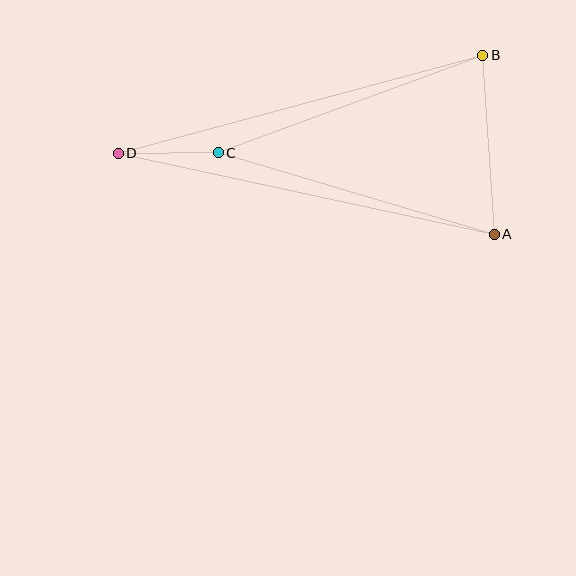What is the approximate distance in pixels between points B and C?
The distance between B and C is approximately 282 pixels.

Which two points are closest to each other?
Points C and D are closest to each other.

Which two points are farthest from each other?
Points A and D are farthest from each other.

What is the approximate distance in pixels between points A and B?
The distance between A and B is approximately 180 pixels.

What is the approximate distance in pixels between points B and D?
The distance between B and D is approximately 378 pixels.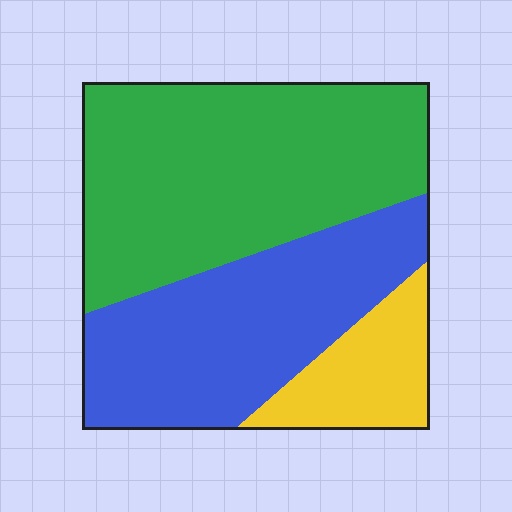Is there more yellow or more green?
Green.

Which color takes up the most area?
Green, at roughly 50%.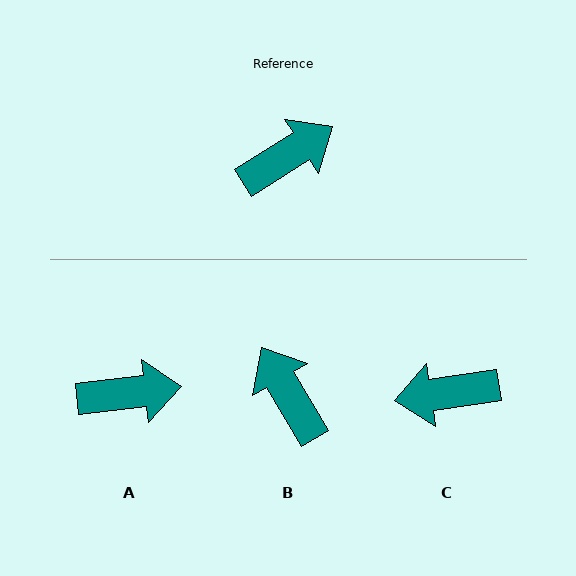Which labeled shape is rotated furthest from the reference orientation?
C, about 156 degrees away.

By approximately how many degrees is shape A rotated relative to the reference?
Approximately 25 degrees clockwise.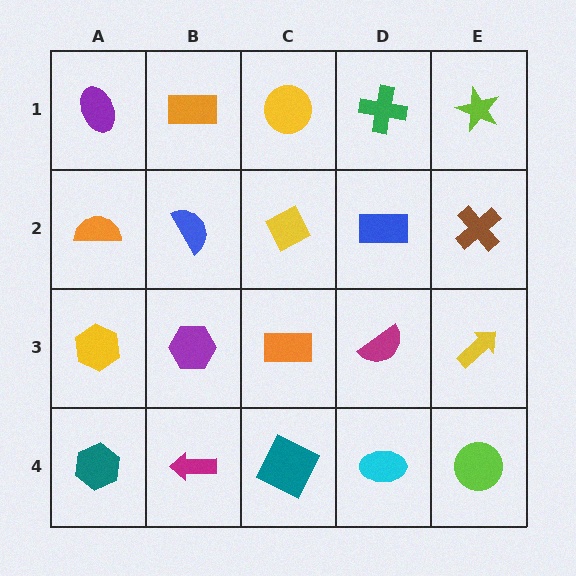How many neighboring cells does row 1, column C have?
3.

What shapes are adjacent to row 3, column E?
A brown cross (row 2, column E), a lime circle (row 4, column E), a magenta semicircle (row 3, column D).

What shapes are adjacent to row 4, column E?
A yellow arrow (row 3, column E), a cyan ellipse (row 4, column D).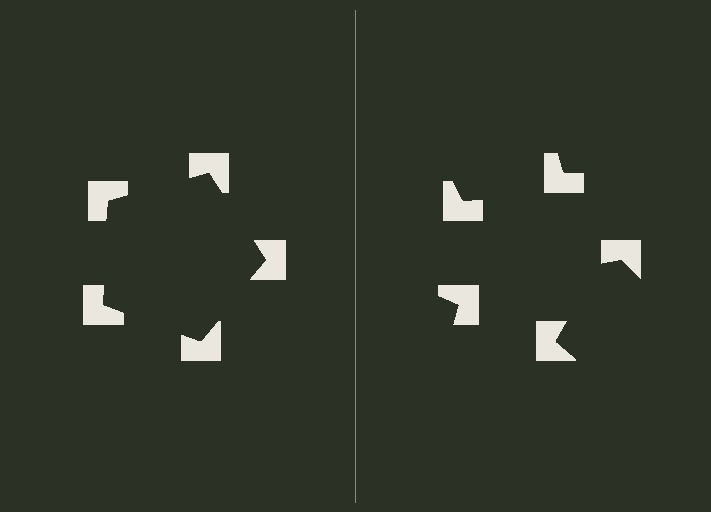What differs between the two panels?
The notched squares are positioned identically on both sides; only the wedge orientations differ. On the left they align to a pentagon; on the right they are misaligned.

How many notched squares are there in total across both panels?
10 — 5 on each side.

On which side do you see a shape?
An illusory pentagon appears on the left side. On the right side the wedge cuts are rotated, so no coherent shape forms.